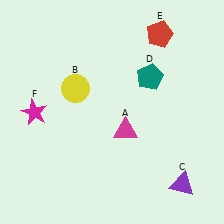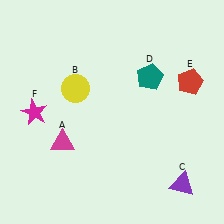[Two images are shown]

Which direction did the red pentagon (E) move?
The red pentagon (E) moved down.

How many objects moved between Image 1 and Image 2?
2 objects moved between the two images.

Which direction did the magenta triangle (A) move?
The magenta triangle (A) moved left.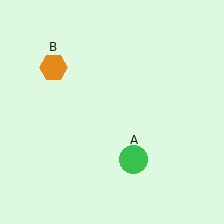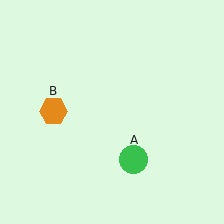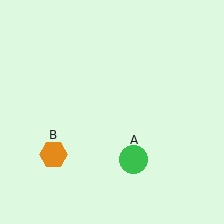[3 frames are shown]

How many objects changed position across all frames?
1 object changed position: orange hexagon (object B).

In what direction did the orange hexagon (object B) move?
The orange hexagon (object B) moved down.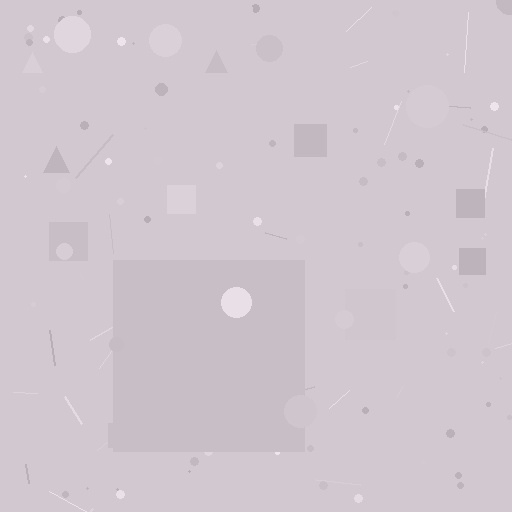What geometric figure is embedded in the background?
A square is embedded in the background.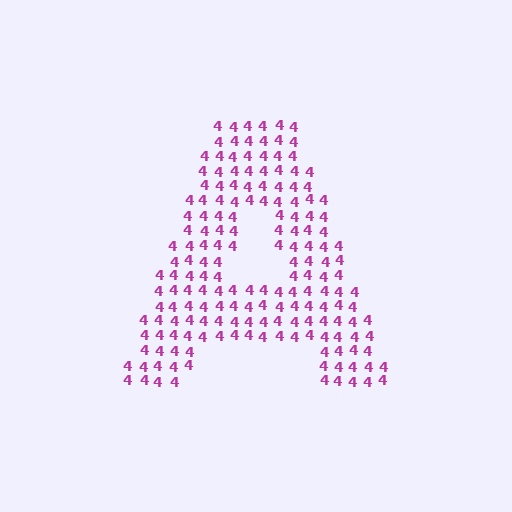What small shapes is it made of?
It is made of small digit 4's.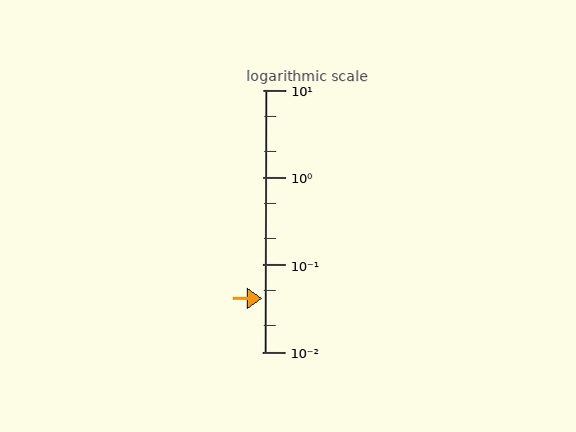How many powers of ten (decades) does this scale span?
The scale spans 3 decades, from 0.01 to 10.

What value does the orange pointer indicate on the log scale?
The pointer indicates approximately 0.041.